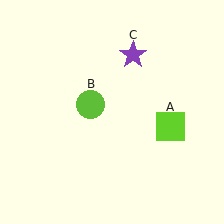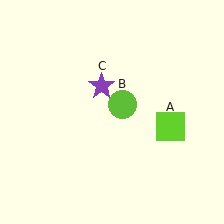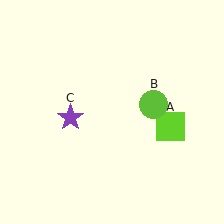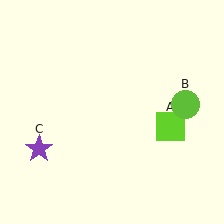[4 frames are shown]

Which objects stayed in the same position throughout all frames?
Lime square (object A) remained stationary.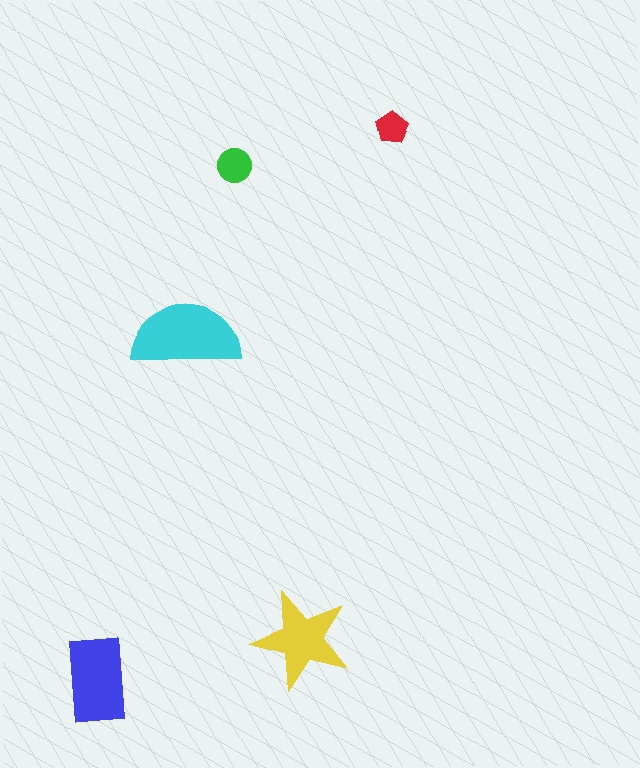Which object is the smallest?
The red pentagon.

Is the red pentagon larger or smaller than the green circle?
Smaller.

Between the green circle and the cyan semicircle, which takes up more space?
The cyan semicircle.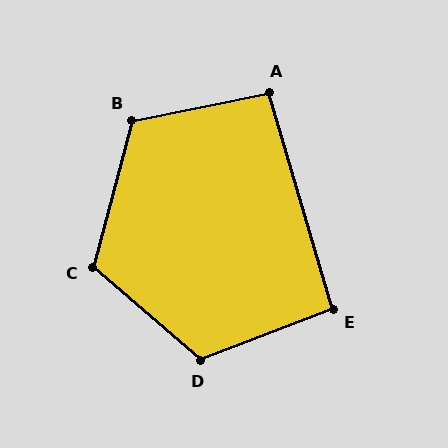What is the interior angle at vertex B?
Approximately 116 degrees (obtuse).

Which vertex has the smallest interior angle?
E, at approximately 95 degrees.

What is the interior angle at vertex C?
Approximately 116 degrees (obtuse).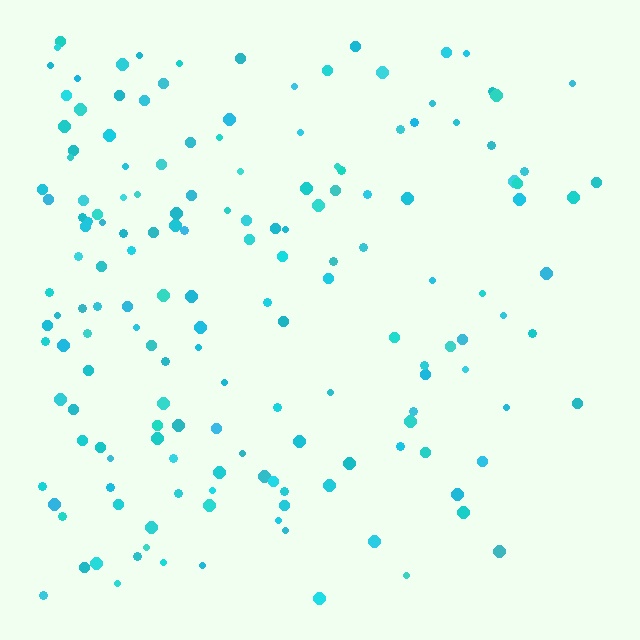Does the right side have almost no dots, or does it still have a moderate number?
Still a moderate number, just noticeably fewer than the left.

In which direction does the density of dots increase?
From right to left, with the left side densest.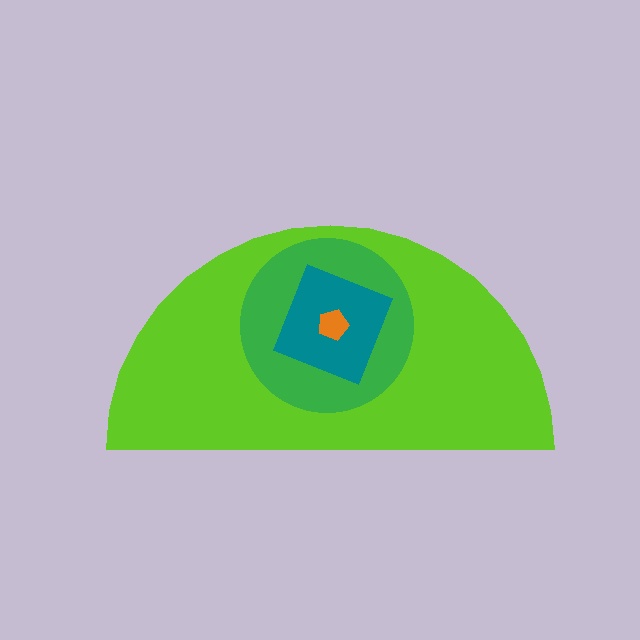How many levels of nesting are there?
4.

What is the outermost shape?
The lime semicircle.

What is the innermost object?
The orange pentagon.